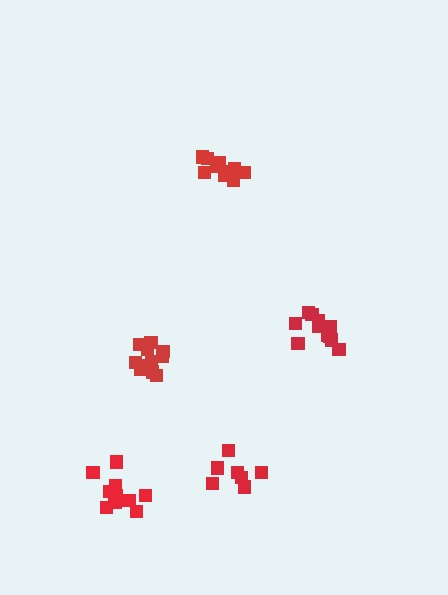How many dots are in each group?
Group 1: 7 dots, Group 2: 10 dots, Group 3: 10 dots, Group 4: 11 dots, Group 5: 11 dots (49 total).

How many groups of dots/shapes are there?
There are 5 groups.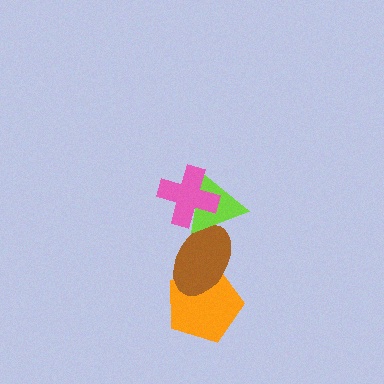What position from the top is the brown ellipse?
The brown ellipse is 3rd from the top.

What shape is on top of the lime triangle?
The pink cross is on top of the lime triangle.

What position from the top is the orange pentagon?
The orange pentagon is 4th from the top.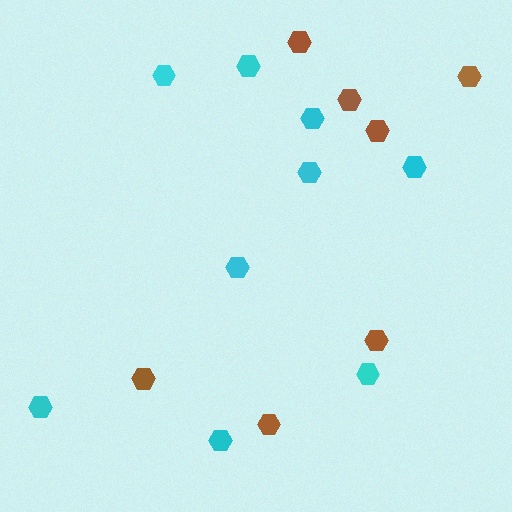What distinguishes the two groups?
There are 2 groups: one group of brown hexagons (7) and one group of cyan hexagons (9).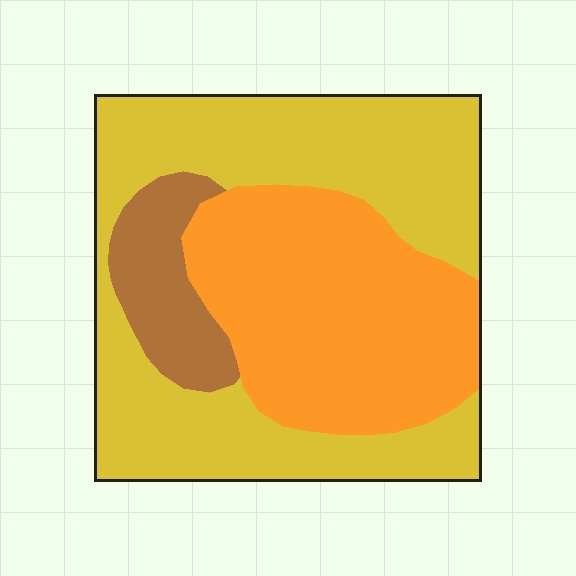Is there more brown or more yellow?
Yellow.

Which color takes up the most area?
Yellow, at roughly 50%.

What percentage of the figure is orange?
Orange takes up between a quarter and a half of the figure.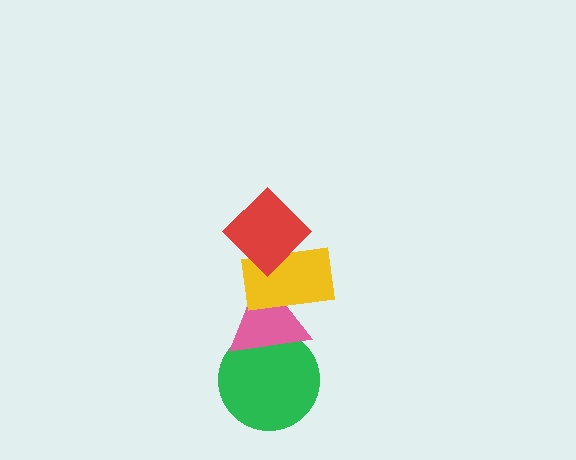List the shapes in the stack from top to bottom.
From top to bottom: the red diamond, the yellow rectangle, the pink triangle, the green circle.